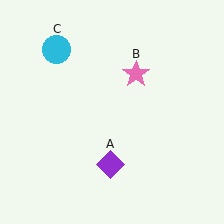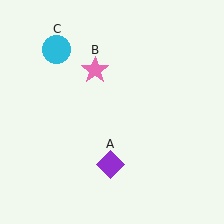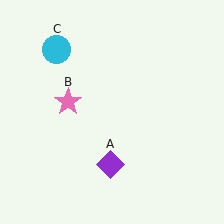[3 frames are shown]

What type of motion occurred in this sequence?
The pink star (object B) rotated counterclockwise around the center of the scene.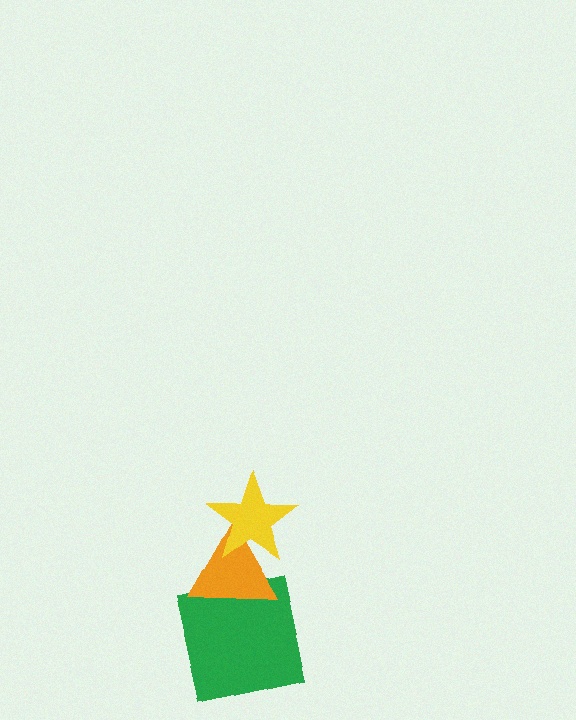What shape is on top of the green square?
The orange triangle is on top of the green square.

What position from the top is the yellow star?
The yellow star is 1st from the top.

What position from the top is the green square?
The green square is 3rd from the top.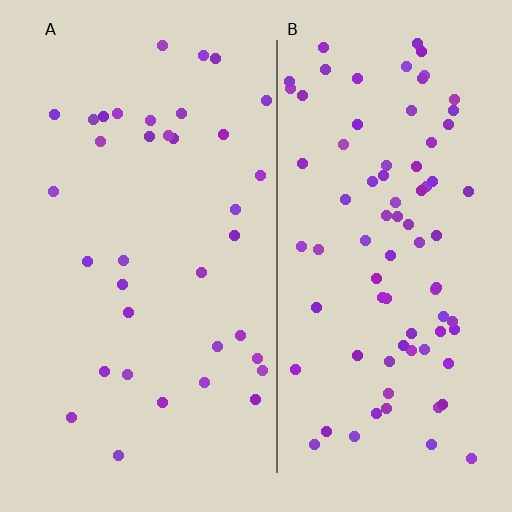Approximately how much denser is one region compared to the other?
Approximately 2.3× — region B over region A.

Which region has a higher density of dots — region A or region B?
B (the right).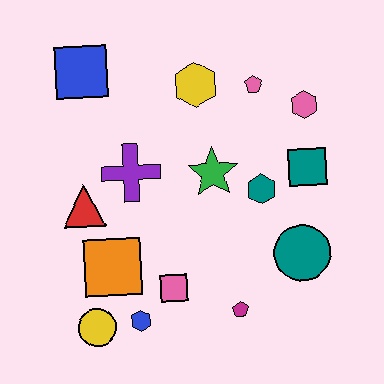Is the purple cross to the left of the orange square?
No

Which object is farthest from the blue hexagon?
The pink hexagon is farthest from the blue hexagon.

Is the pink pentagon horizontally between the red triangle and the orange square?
No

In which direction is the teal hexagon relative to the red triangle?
The teal hexagon is to the right of the red triangle.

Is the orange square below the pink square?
No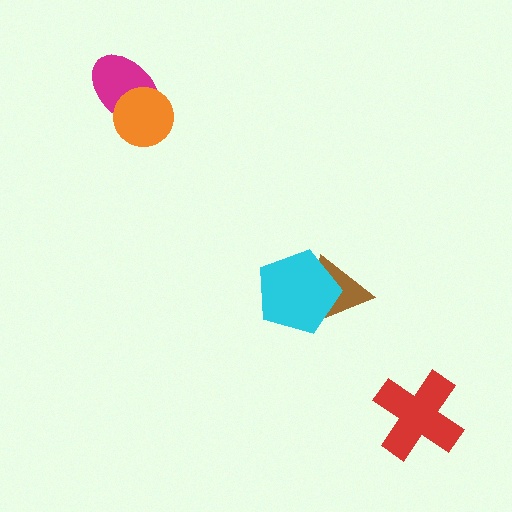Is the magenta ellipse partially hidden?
Yes, it is partially covered by another shape.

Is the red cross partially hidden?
No, no other shape covers it.